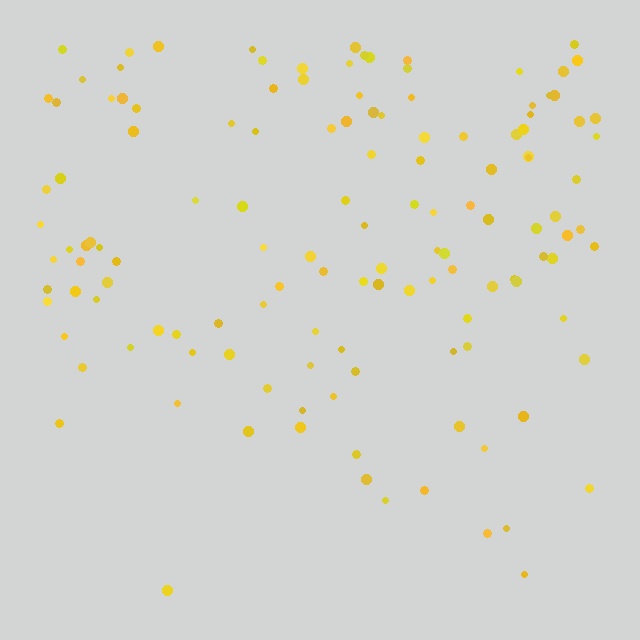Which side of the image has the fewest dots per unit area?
The bottom.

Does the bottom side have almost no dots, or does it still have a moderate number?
Still a moderate number, just noticeably fewer than the top.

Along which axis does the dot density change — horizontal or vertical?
Vertical.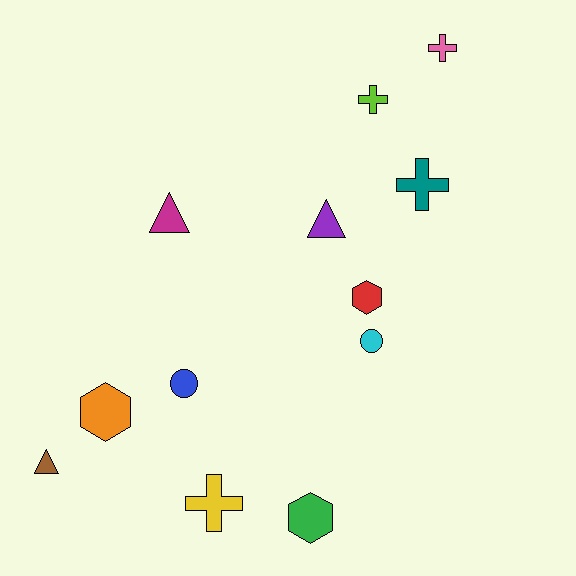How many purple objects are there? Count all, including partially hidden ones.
There is 1 purple object.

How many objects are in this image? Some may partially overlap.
There are 12 objects.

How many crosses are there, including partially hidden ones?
There are 4 crosses.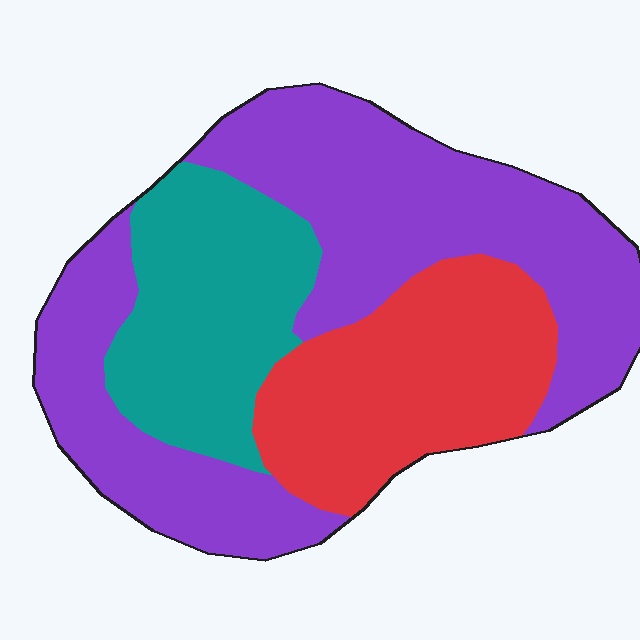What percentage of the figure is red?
Red takes up about one quarter (1/4) of the figure.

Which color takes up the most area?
Purple, at roughly 50%.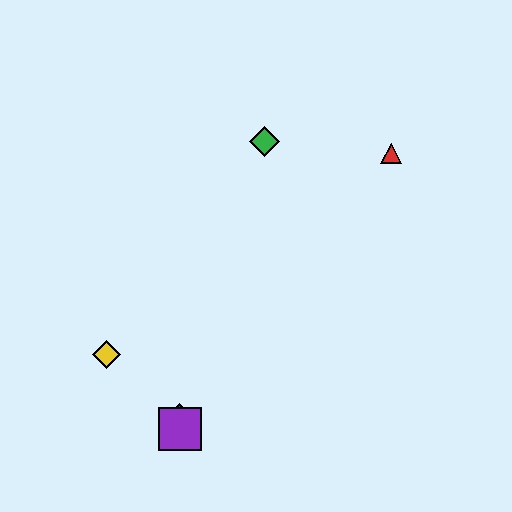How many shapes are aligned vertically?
2 shapes (the blue diamond, the purple square) are aligned vertically.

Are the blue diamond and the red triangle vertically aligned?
No, the blue diamond is at x≈180 and the red triangle is at x≈391.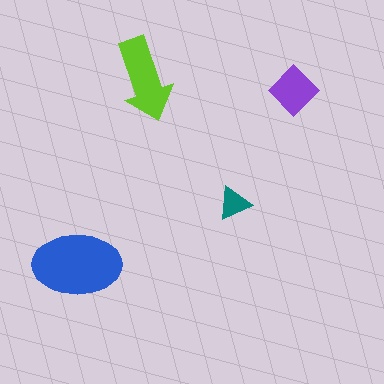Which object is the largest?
The blue ellipse.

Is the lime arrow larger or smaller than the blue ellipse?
Smaller.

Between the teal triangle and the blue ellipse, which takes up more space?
The blue ellipse.